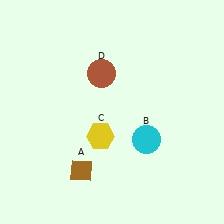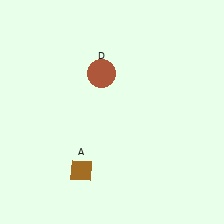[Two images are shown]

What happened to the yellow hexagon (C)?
The yellow hexagon (C) was removed in Image 2. It was in the bottom-left area of Image 1.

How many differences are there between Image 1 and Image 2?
There are 2 differences between the two images.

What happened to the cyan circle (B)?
The cyan circle (B) was removed in Image 2. It was in the bottom-right area of Image 1.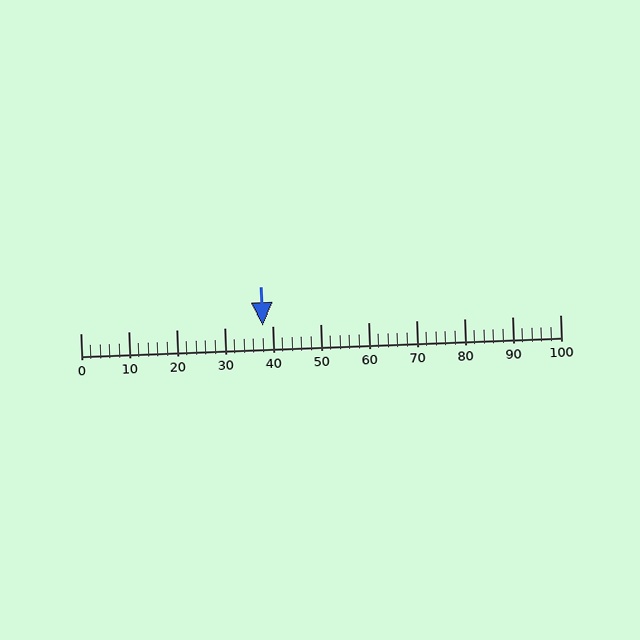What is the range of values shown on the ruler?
The ruler shows values from 0 to 100.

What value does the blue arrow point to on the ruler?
The blue arrow points to approximately 38.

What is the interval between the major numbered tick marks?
The major tick marks are spaced 10 units apart.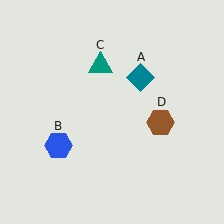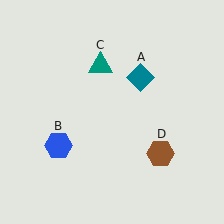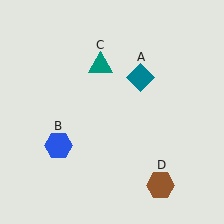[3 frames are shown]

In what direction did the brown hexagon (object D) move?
The brown hexagon (object D) moved down.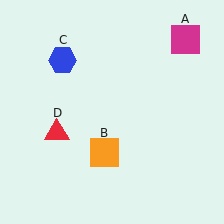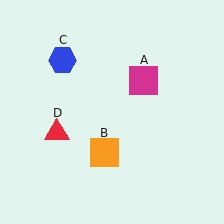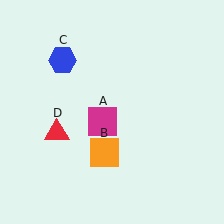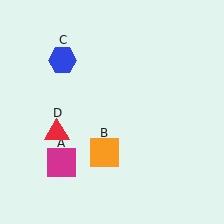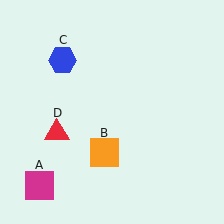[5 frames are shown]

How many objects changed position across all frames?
1 object changed position: magenta square (object A).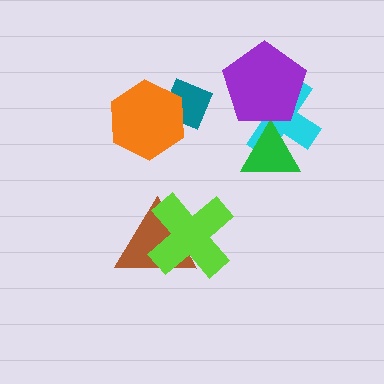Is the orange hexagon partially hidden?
No, no other shape covers it.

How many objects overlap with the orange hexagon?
1 object overlaps with the orange hexagon.